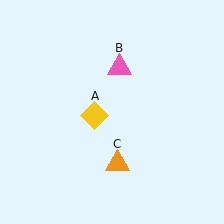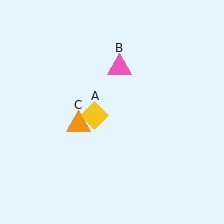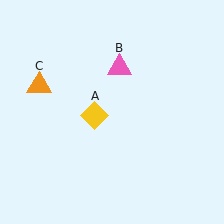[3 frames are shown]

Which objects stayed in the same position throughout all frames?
Yellow diamond (object A) and pink triangle (object B) remained stationary.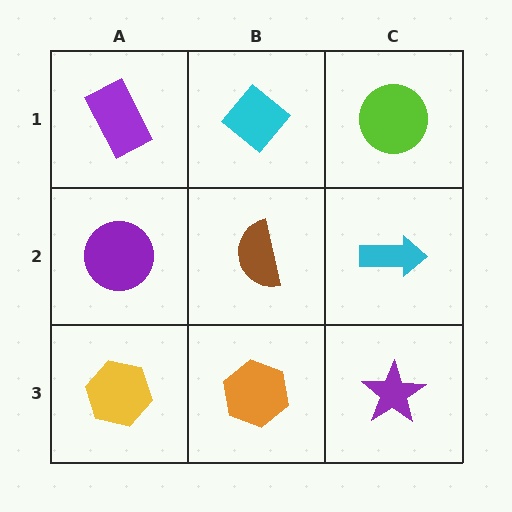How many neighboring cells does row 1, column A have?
2.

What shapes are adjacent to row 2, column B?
A cyan diamond (row 1, column B), an orange hexagon (row 3, column B), a purple circle (row 2, column A), a cyan arrow (row 2, column C).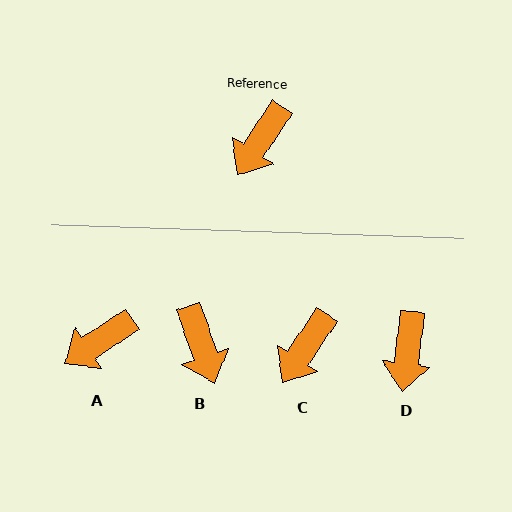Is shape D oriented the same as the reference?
No, it is off by about 27 degrees.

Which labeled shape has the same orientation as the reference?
C.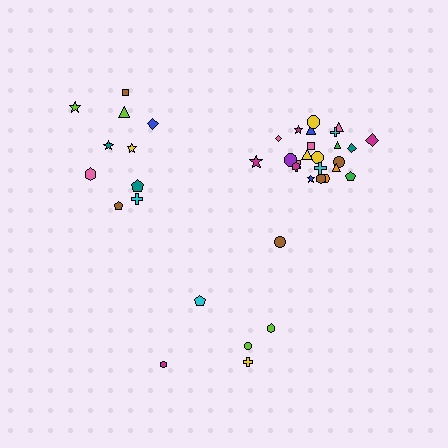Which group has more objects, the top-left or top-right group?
The top-right group.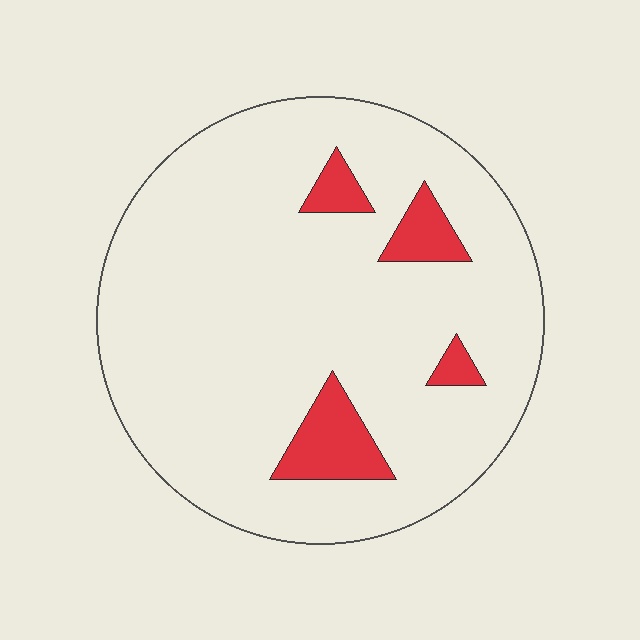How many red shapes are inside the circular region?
4.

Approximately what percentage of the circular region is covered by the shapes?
Approximately 10%.